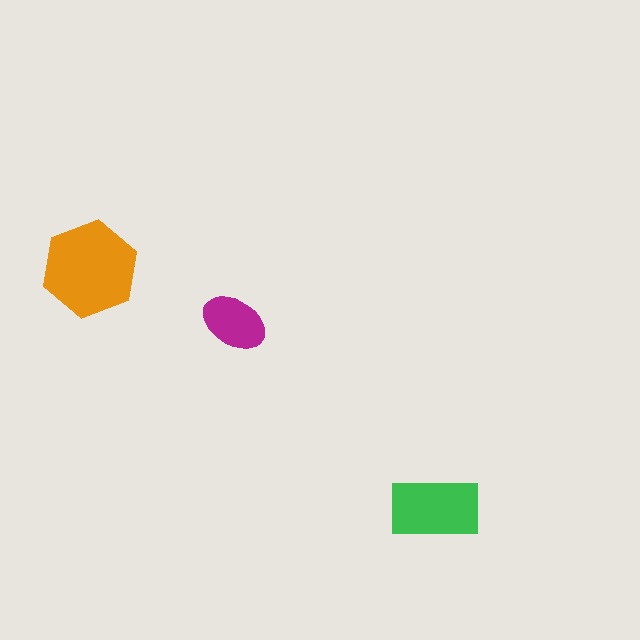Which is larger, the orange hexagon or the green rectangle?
The orange hexagon.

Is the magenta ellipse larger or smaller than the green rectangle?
Smaller.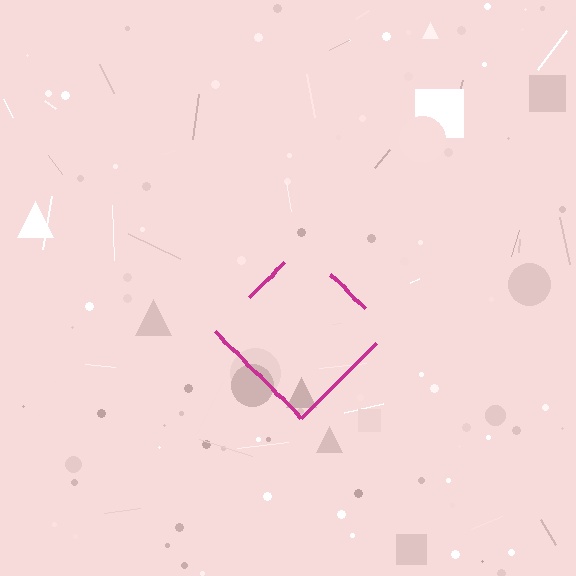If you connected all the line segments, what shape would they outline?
They would outline a diamond.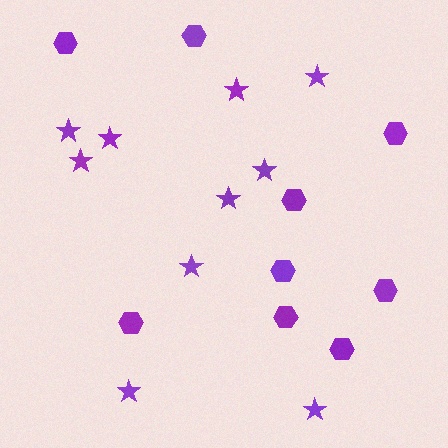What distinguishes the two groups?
There are 2 groups: one group of hexagons (9) and one group of stars (10).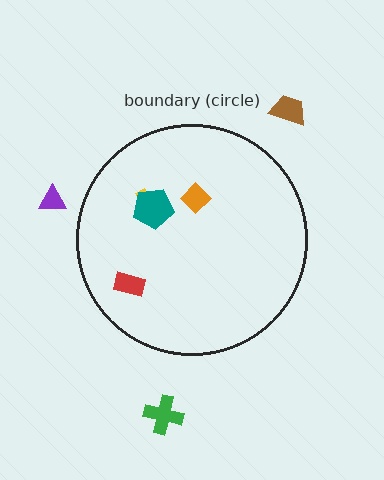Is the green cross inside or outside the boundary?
Outside.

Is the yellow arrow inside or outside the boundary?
Inside.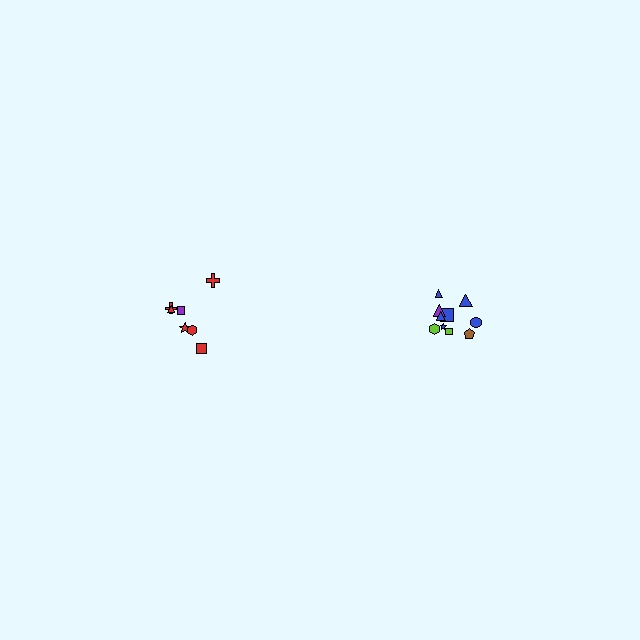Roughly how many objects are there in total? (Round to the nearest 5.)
Roughly 15 objects in total.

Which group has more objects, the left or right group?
The right group.